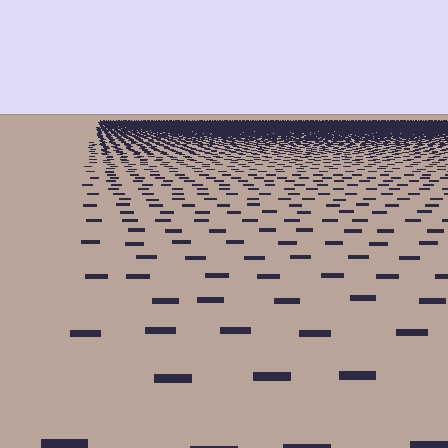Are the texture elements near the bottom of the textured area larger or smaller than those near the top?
Larger. Near the bottom, elements are closer to the viewer and appear at a bigger on-screen size.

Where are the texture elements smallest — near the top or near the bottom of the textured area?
Near the top.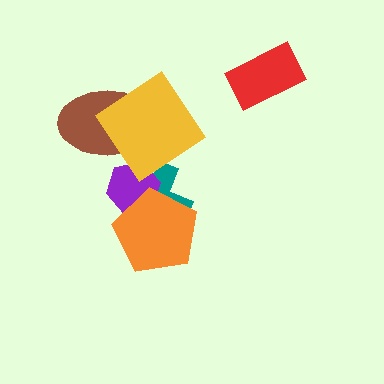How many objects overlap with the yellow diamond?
1 object overlaps with the yellow diamond.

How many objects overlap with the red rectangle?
0 objects overlap with the red rectangle.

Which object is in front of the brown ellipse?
The yellow diamond is in front of the brown ellipse.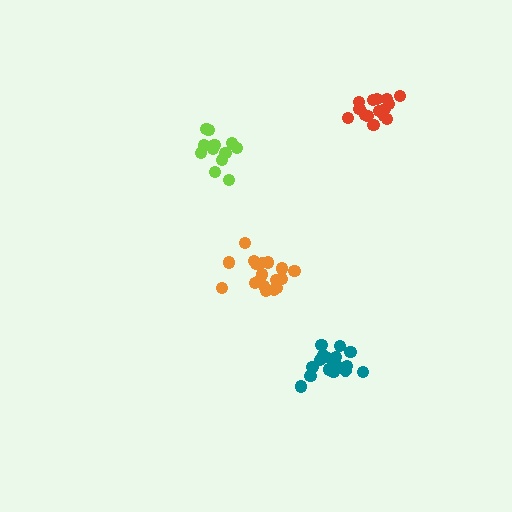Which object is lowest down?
The teal cluster is bottommost.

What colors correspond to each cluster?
The clusters are colored: orange, teal, lime, red.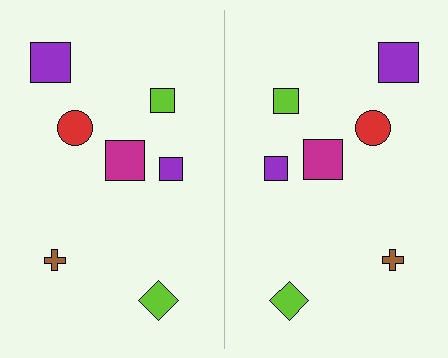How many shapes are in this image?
There are 14 shapes in this image.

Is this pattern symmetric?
Yes, this pattern has bilateral (reflection) symmetry.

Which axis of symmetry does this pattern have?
The pattern has a vertical axis of symmetry running through the center of the image.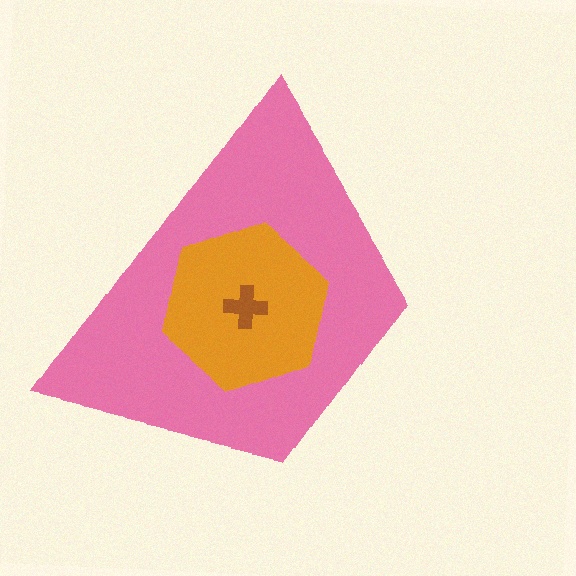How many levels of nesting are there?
3.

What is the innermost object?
The brown cross.